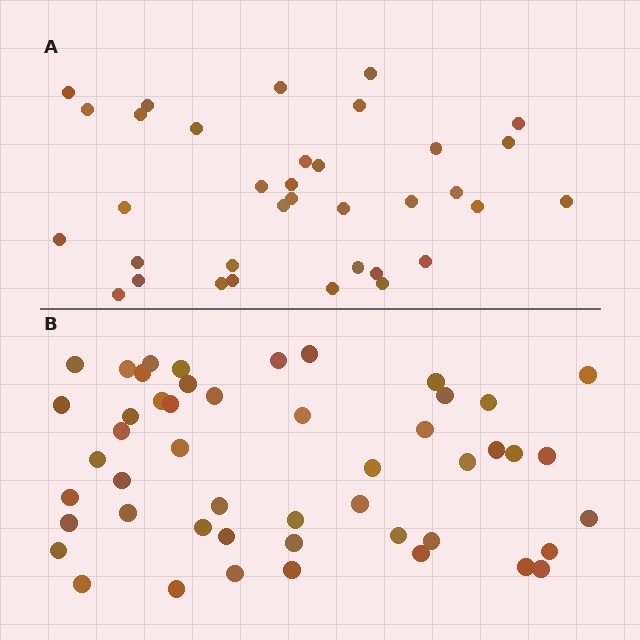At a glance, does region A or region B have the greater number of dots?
Region B (the bottom region) has more dots.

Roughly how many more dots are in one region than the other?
Region B has approximately 15 more dots than region A.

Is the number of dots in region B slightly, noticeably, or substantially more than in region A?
Region B has noticeably more, but not dramatically so. The ratio is roughly 1.4 to 1.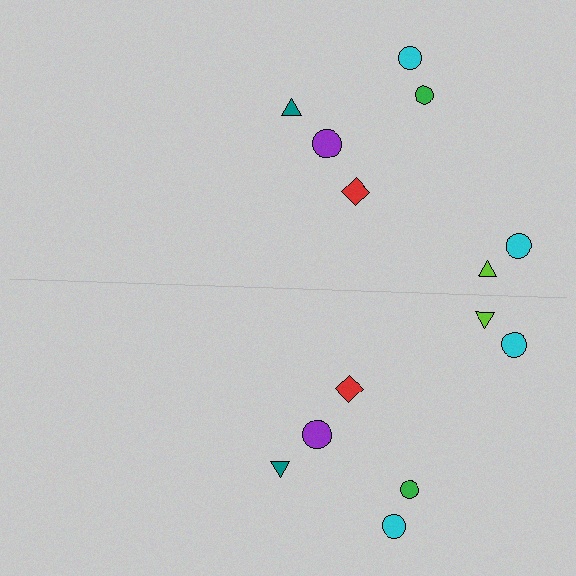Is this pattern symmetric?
Yes, this pattern has bilateral (reflection) symmetry.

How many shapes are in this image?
There are 14 shapes in this image.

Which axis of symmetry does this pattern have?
The pattern has a horizontal axis of symmetry running through the center of the image.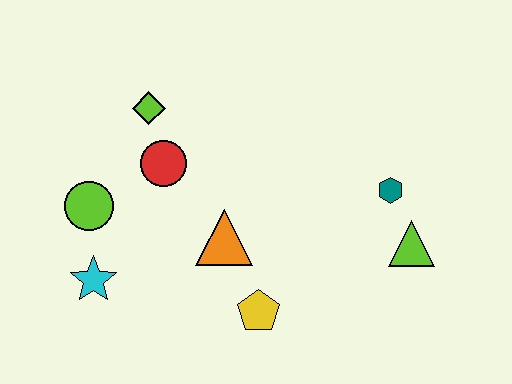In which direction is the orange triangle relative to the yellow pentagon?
The orange triangle is above the yellow pentagon.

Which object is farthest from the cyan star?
The lime triangle is farthest from the cyan star.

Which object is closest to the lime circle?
The cyan star is closest to the lime circle.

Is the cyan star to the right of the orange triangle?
No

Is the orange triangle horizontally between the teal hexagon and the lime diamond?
Yes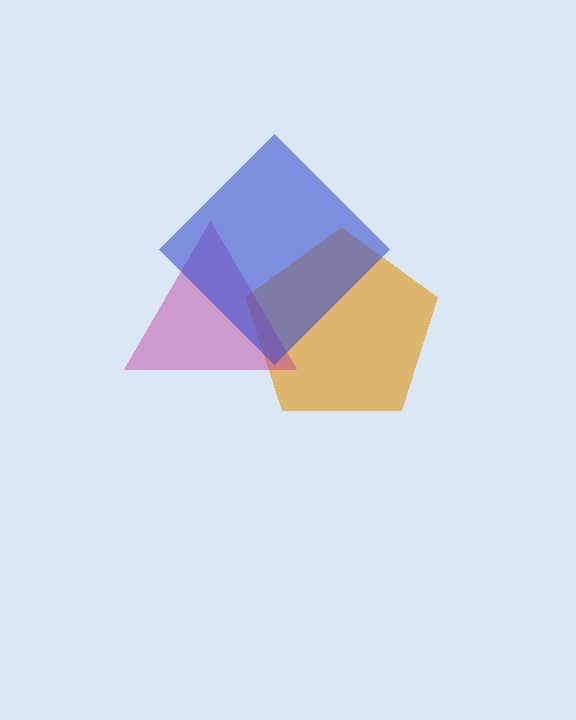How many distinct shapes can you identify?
There are 3 distinct shapes: an orange pentagon, a magenta triangle, a blue diamond.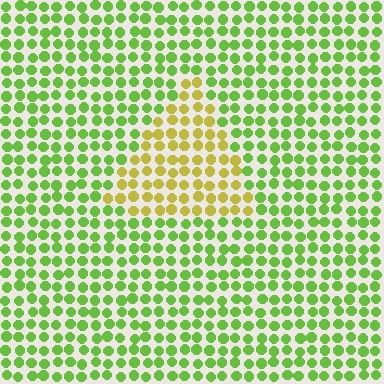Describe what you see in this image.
The image is filled with small lime elements in a uniform arrangement. A triangle-shaped region is visible where the elements are tinted to a slightly different hue, forming a subtle color boundary.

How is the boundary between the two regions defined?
The boundary is defined purely by a slight shift in hue (about 44 degrees). Spacing, size, and orientation are identical on both sides.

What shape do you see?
I see a triangle.